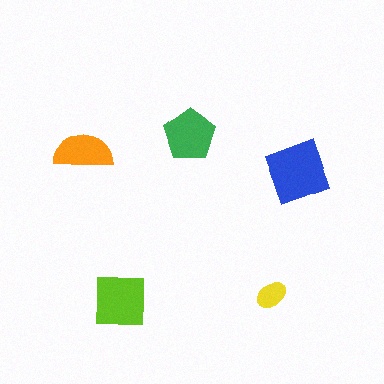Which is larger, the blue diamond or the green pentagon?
The blue diamond.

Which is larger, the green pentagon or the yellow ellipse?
The green pentagon.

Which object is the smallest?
The yellow ellipse.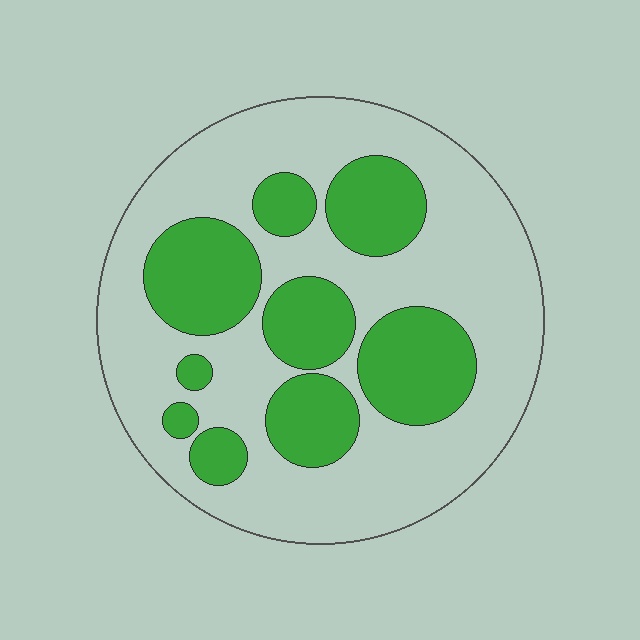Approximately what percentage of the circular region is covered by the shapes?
Approximately 35%.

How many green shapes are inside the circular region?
9.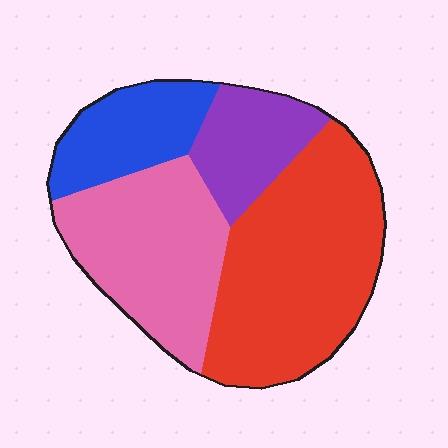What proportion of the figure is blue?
Blue covers around 15% of the figure.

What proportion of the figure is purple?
Purple takes up about one eighth (1/8) of the figure.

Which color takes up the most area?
Red, at roughly 40%.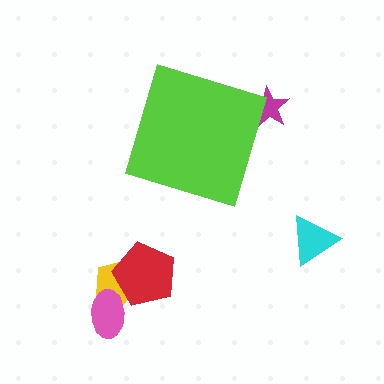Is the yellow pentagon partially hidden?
No, the yellow pentagon is fully visible.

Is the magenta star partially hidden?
Yes, the magenta star is partially hidden behind the lime diamond.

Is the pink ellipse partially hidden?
No, the pink ellipse is fully visible.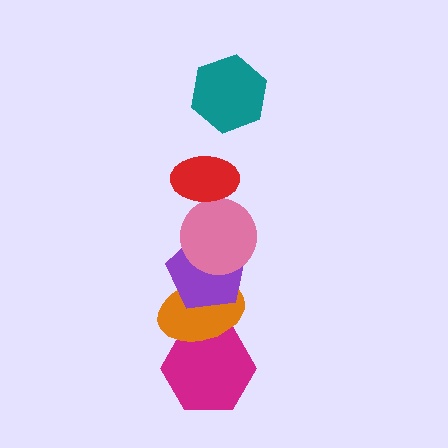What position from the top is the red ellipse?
The red ellipse is 2nd from the top.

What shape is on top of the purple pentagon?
The pink circle is on top of the purple pentagon.